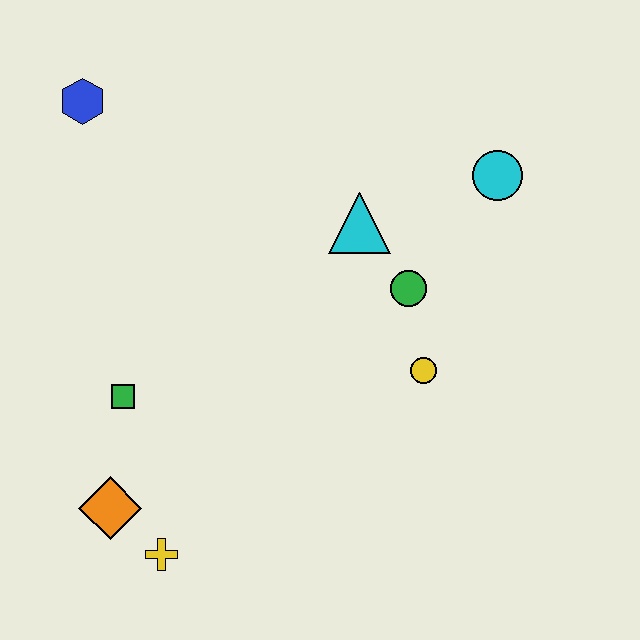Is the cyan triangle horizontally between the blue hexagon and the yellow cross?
No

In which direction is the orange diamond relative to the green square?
The orange diamond is below the green square.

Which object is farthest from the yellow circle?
The blue hexagon is farthest from the yellow circle.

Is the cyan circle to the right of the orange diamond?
Yes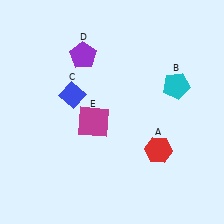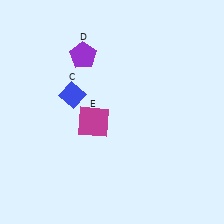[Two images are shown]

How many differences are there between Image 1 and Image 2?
There are 2 differences between the two images.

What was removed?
The red hexagon (A), the cyan pentagon (B) were removed in Image 2.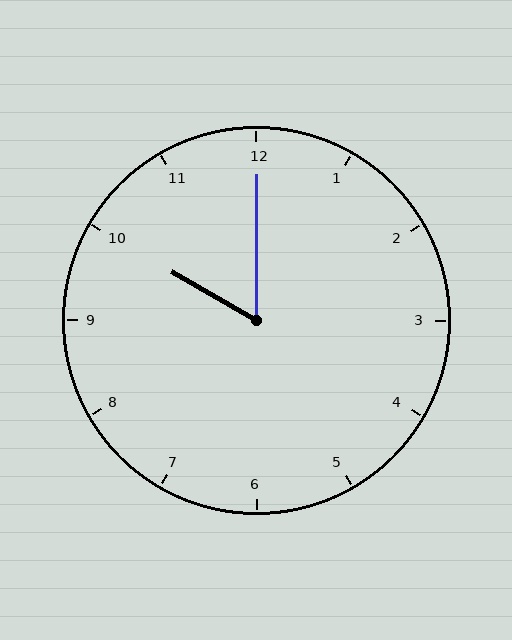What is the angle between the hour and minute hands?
Approximately 60 degrees.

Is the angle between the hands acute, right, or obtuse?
It is acute.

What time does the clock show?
10:00.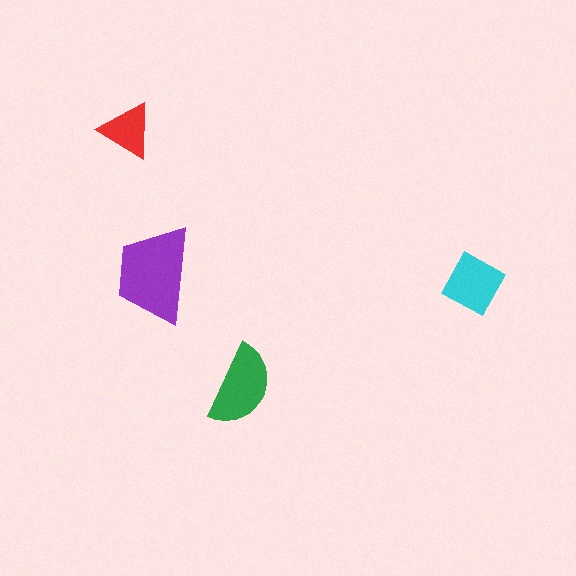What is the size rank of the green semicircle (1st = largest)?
2nd.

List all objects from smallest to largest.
The red triangle, the cyan square, the green semicircle, the purple trapezoid.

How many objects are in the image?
There are 4 objects in the image.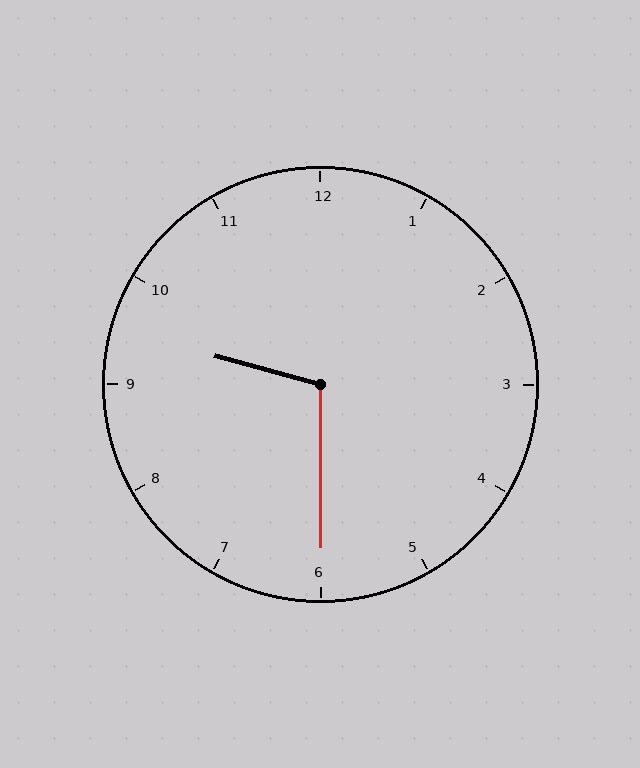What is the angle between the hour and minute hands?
Approximately 105 degrees.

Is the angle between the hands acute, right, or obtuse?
It is obtuse.